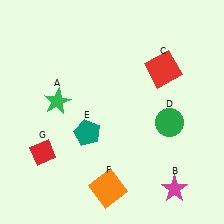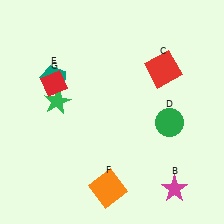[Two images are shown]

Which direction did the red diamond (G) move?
The red diamond (G) moved up.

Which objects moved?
The objects that moved are: the teal pentagon (E), the red diamond (G).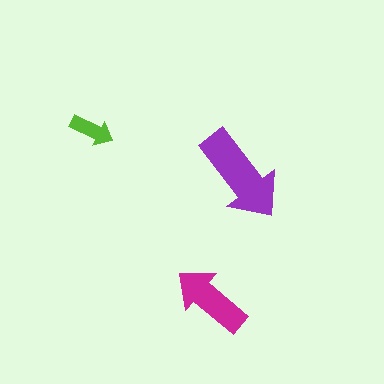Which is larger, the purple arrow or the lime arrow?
The purple one.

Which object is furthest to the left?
The lime arrow is leftmost.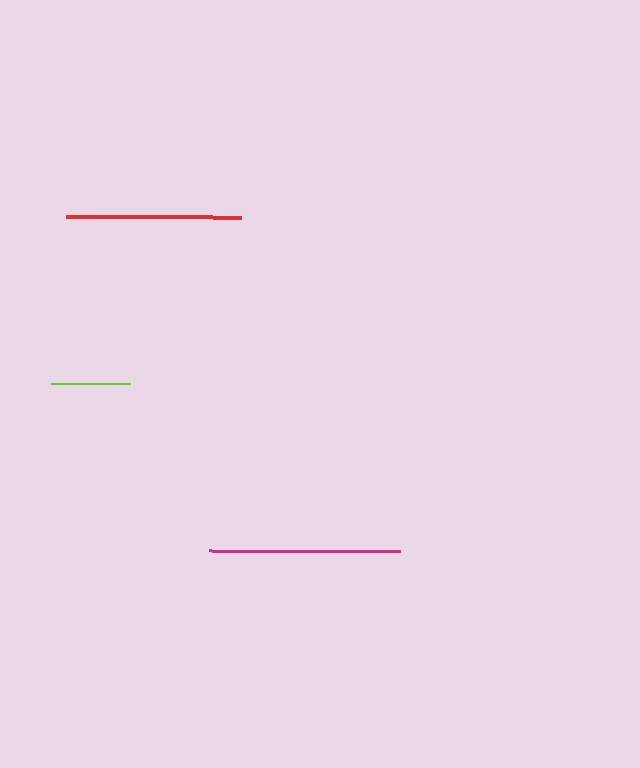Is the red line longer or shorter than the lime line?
The red line is longer than the lime line.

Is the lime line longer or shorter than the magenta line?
The magenta line is longer than the lime line.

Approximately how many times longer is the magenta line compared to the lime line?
The magenta line is approximately 2.4 times the length of the lime line.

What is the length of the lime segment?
The lime segment is approximately 79 pixels long.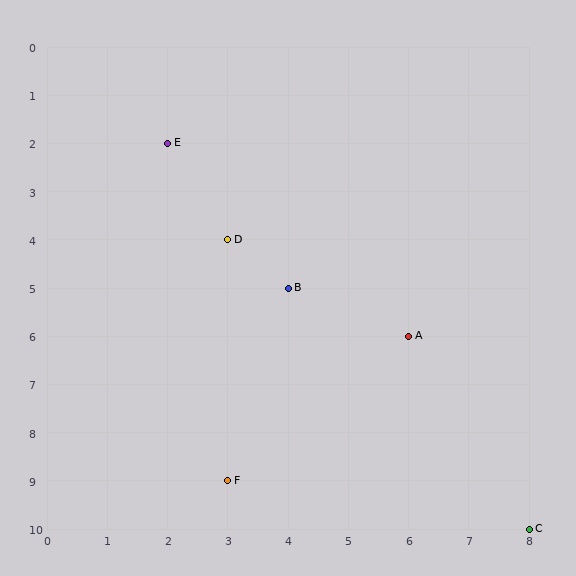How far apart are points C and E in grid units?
Points C and E are 6 columns and 8 rows apart (about 10.0 grid units diagonally).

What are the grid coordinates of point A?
Point A is at grid coordinates (6, 6).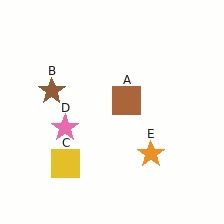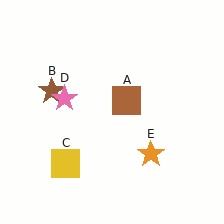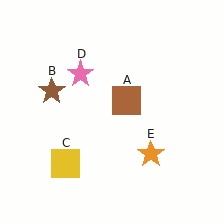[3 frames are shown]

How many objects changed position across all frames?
1 object changed position: pink star (object D).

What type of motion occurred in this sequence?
The pink star (object D) rotated clockwise around the center of the scene.